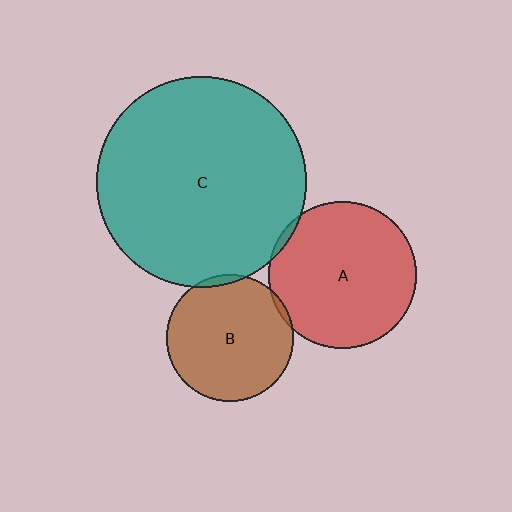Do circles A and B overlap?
Yes.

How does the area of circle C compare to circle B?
Approximately 2.7 times.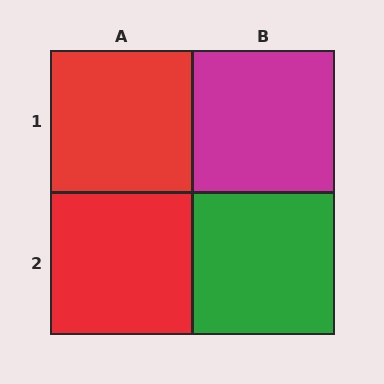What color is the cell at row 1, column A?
Red.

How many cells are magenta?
1 cell is magenta.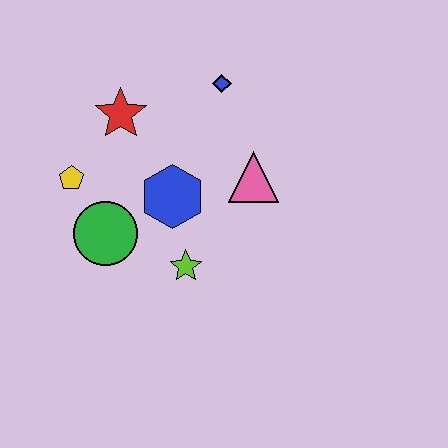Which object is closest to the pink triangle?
The blue hexagon is closest to the pink triangle.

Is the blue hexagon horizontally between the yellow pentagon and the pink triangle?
Yes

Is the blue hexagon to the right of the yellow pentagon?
Yes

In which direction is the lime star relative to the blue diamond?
The lime star is below the blue diamond.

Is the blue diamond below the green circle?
No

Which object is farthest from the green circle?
The blue diamond is farthest from the green circle.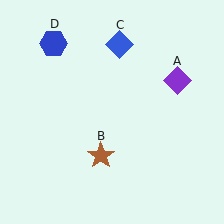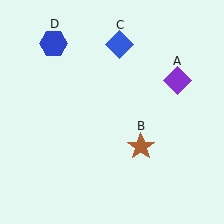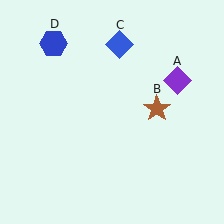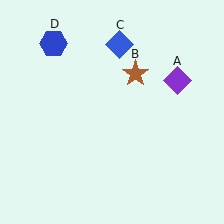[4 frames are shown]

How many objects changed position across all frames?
1 object changed position: brown star (object B).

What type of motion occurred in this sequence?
The brown star (object B) rotated counterclockwise around the center of the scene.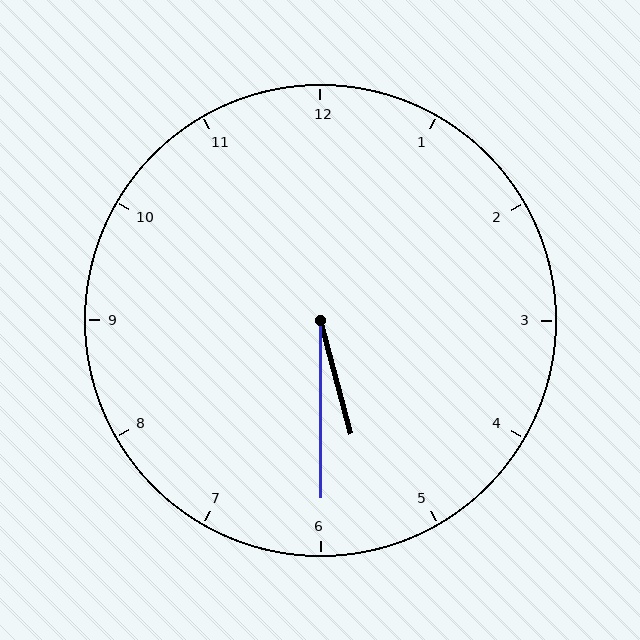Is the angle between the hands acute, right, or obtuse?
It is acute.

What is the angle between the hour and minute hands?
Approximately 15 degrees.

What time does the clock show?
5:30.